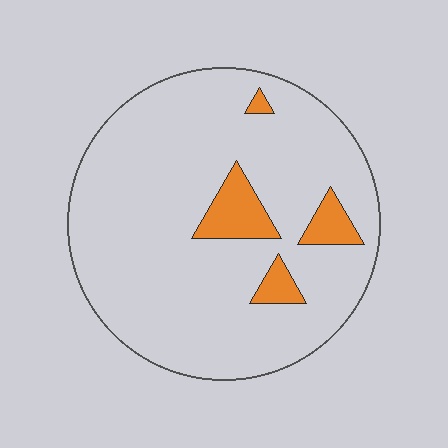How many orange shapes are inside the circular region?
4.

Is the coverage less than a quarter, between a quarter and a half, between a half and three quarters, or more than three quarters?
Less than a quarter.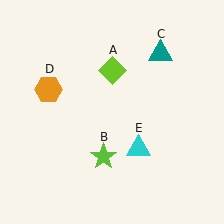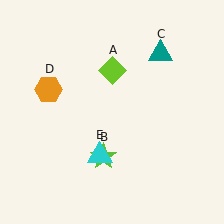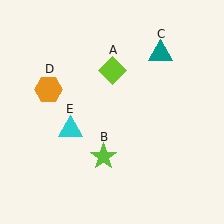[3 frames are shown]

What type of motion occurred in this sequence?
The cyan triangle (object E) rotated clockwise around the center of the scene.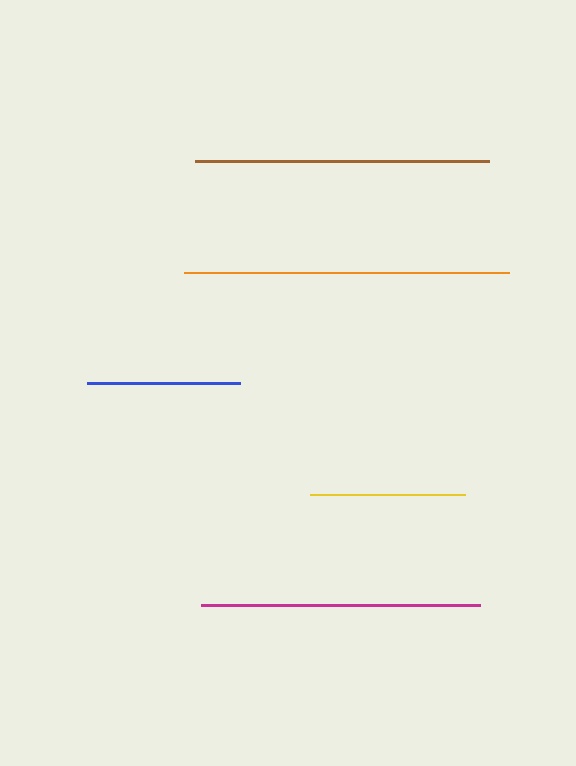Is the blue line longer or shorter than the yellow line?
The yellow line is longer than the blue line.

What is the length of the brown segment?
The brown segment is approximately 293 pixels long.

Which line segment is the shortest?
The blue line is the shortest at approximately 154 pixels.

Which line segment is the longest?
The orange line is the longest at approximately 325 pixels.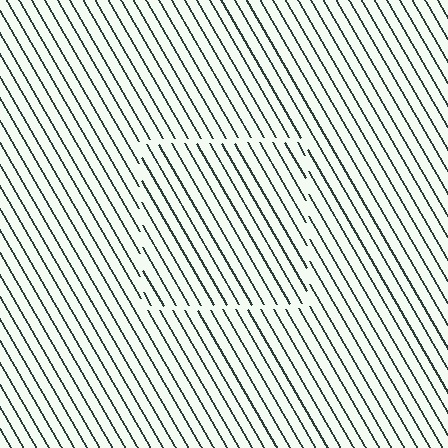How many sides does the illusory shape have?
4 sides — the line-ends trace a square.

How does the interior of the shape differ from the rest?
The interior of the shape contains the same grating, shifted by half a period — the contour is defined by the phase discontinuity where line-ends from the inner and outer gratings abut.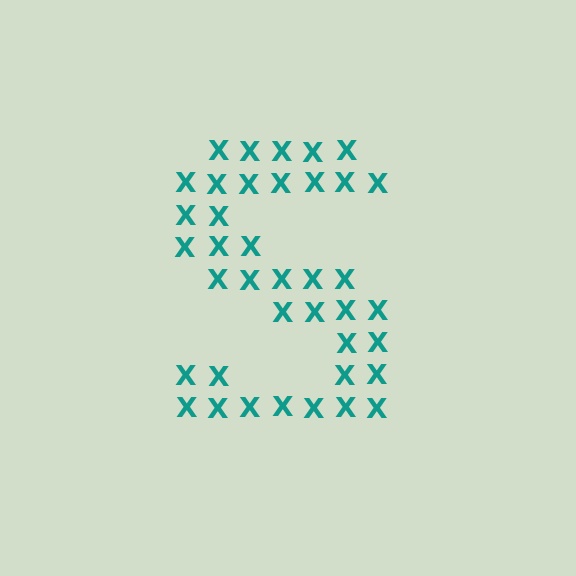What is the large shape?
The large shape is the letter S.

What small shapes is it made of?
It is made of small letter X's.